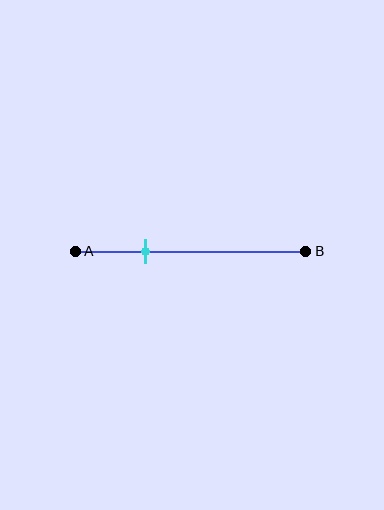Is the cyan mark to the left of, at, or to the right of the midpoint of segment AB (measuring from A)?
The cyan mark is to the left of the midpoint of segment AB.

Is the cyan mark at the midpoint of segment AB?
No, the mark is at about 30% from A, not at the 50% midpoint.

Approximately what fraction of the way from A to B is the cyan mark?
The cyan mark is approximately 30% of the way from A to B.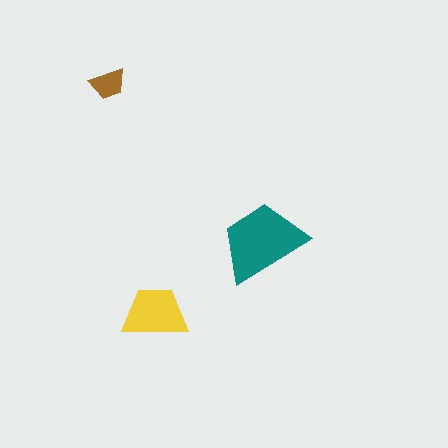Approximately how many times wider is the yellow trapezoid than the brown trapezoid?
About 2 times wider.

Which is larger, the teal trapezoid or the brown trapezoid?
The teal one.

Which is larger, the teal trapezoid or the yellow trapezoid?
The teal one.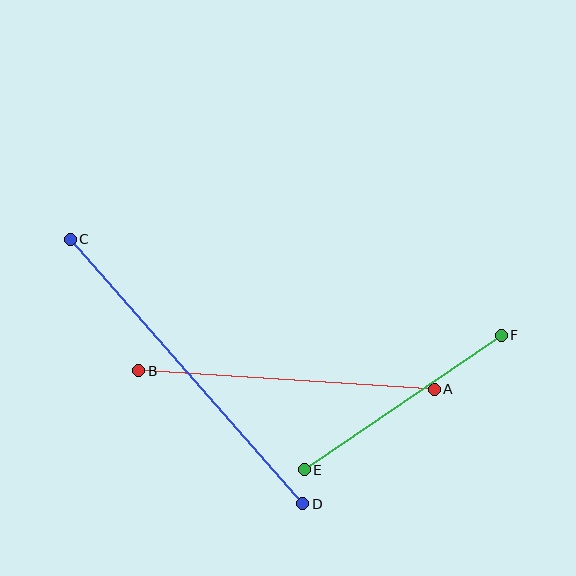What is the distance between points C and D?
The distance is approximately 353 pixels.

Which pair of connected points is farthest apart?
Points C and D are farthest apart.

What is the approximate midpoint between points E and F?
The midpoint is at approximately (403, 403) pixels.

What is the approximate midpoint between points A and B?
The midpoint is at approximately (286, 380) pixels.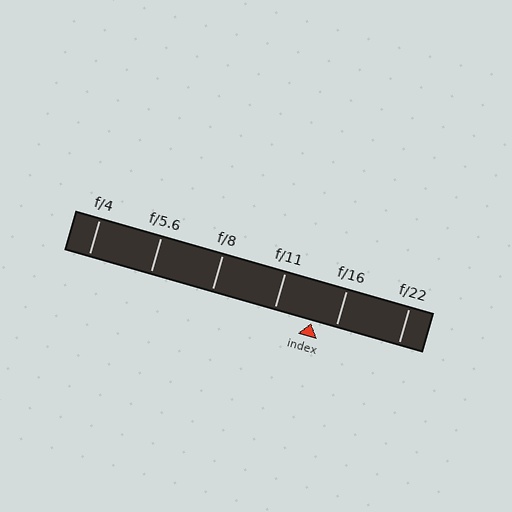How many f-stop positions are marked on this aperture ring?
There are 6 f-stop positions marked.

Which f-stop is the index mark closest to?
The index mark is closest to f/16.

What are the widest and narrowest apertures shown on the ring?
The widest aperture shown is f/4 and the narrowest is f/22.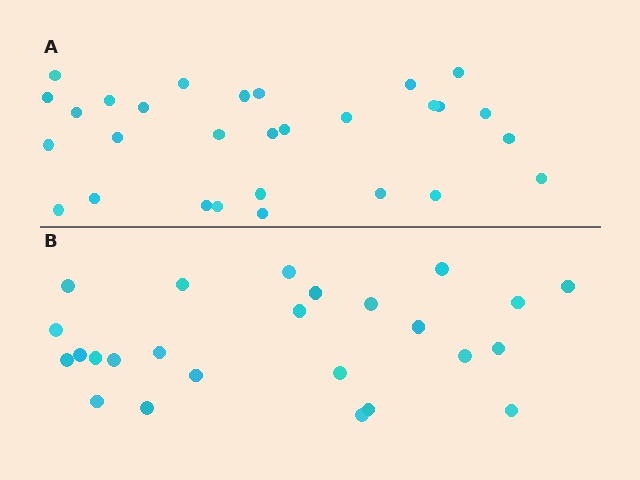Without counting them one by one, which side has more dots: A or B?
Region A (the top region) has more dots.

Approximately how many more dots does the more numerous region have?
Region A has about 4 more dots than region B.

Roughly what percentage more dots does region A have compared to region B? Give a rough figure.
About 15% more.